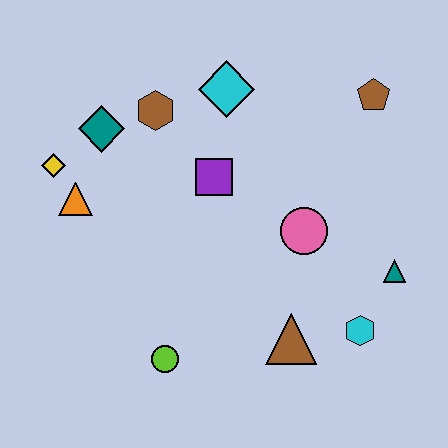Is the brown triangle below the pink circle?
Yes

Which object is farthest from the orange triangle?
The teal triangle is farthest from the orange triangle.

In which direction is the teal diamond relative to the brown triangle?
The teal diamond is above the brown triangle.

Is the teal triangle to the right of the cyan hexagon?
Yes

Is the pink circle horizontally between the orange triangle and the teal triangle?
Yes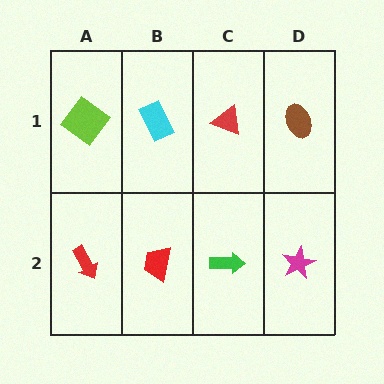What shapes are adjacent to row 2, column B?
A cyan rectangle (row 1, column B), a red arrow (row 2, column A), a green arrow (row 2, column C).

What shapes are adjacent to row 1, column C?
A green arrow (row 2, column C), a cyan rectangle (row 1, column B), a brown ellipse (row 1, column D).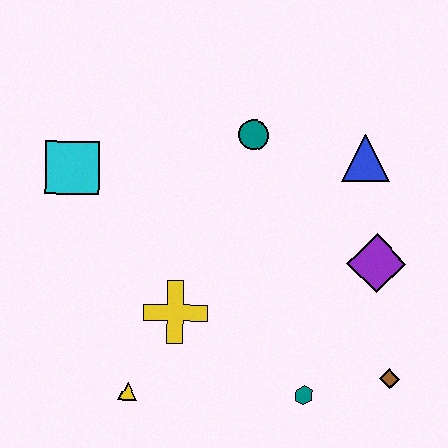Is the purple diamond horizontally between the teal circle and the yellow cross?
No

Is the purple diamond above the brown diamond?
Yes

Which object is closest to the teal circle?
The blue triangle is closest to the teal circle.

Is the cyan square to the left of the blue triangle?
Yes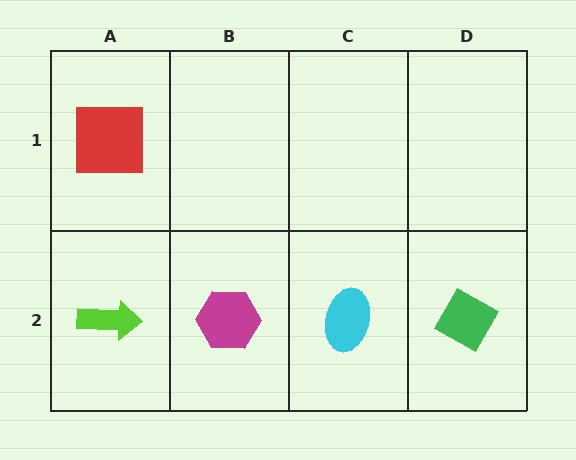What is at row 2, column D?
A green diamond.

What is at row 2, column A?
A lime arrow.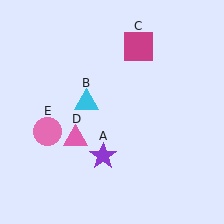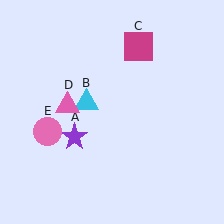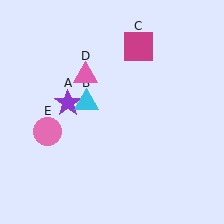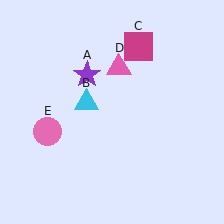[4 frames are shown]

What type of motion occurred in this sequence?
The purple star (object A), pink triangle (object D) rotated clockwise around the center of the scene.